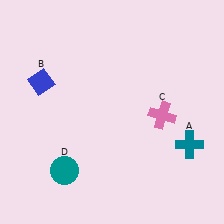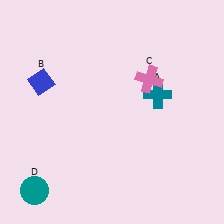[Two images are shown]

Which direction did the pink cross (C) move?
The pink cross (C) moved up.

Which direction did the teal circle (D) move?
The teal circle (D) moved left.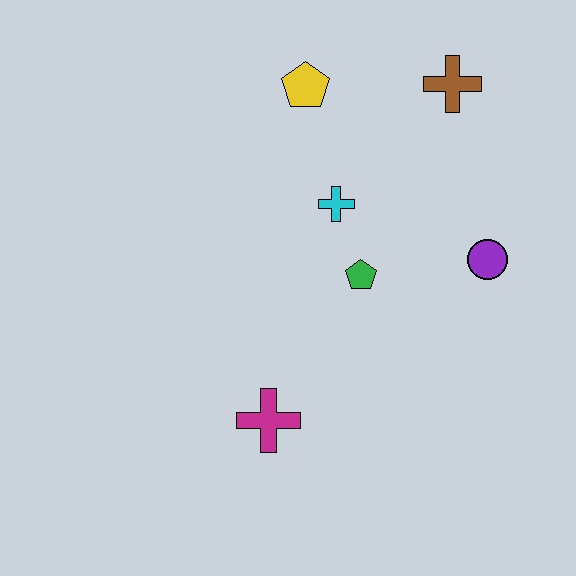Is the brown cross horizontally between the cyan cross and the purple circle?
Yes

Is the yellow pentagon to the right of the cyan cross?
No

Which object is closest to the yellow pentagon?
The cyan cross is closest to the yellow pentagon.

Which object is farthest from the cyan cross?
The magenta cross is farthest from the cyan cross.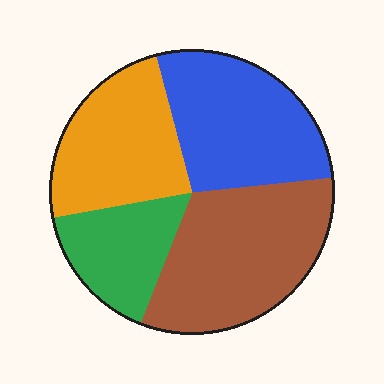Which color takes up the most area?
Brown, at roughly 30%.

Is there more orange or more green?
Orange.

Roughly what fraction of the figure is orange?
Orange takes up less than a quarter of the figure.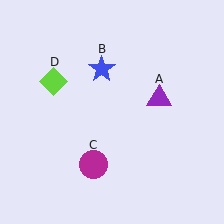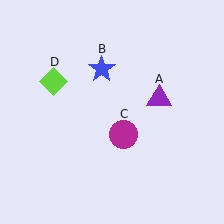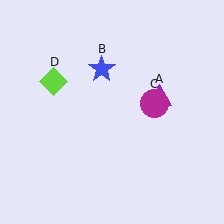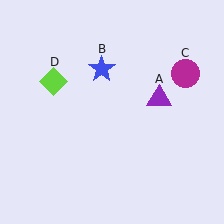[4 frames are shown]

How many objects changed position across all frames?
1 object changed position: magenta circle (object C).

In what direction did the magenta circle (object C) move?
The magenta circle (object C) moved up and to the right.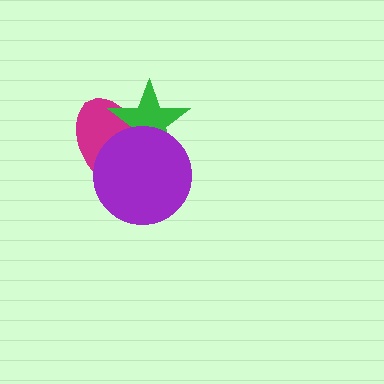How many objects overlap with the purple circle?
2 objects overlap with the purple circle.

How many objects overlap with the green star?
2 objects overlap with the green star.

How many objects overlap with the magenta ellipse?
2 objects overlap with the magenta ellipse.